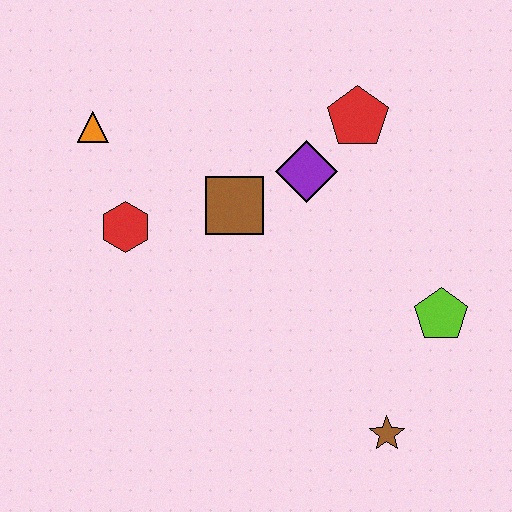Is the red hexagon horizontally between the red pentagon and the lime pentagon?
No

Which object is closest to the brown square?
The purple diamond is closest to the brown square.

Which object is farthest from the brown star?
The orange triangle is farthest from the brown star.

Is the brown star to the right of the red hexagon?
Yes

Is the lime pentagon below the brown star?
No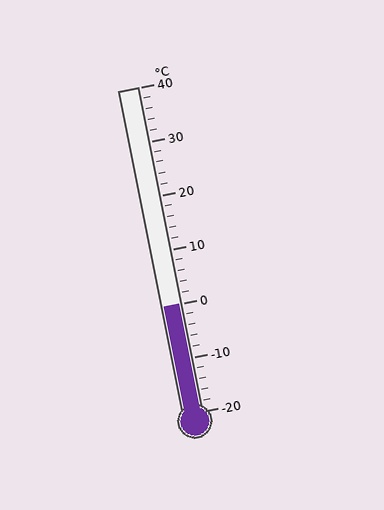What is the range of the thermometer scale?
The thermometer scale ranges from -20°C to 40°C.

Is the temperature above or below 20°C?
The temperature is below 20°C.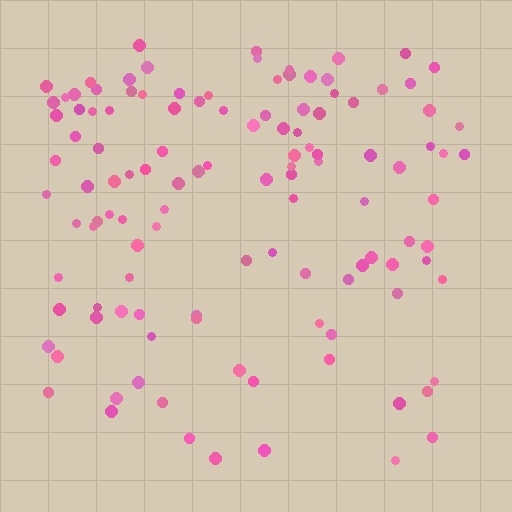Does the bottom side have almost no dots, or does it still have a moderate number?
Still a moderate number, just noticeably fewer than the top.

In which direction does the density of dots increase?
From bottom to top, with the top side densest.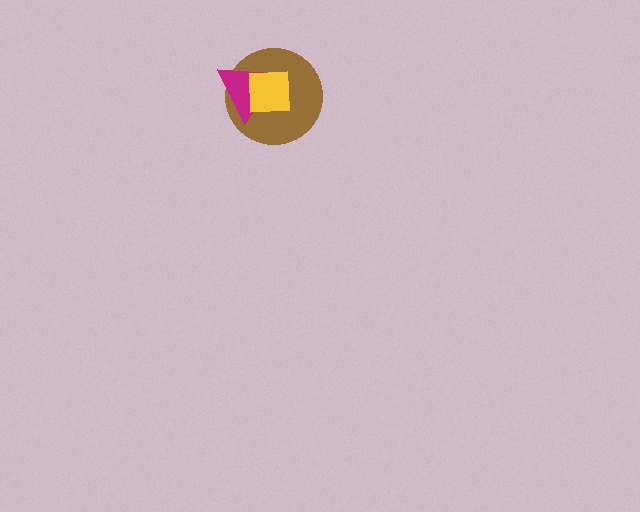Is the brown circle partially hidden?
Yes, it is partially covered by another shape.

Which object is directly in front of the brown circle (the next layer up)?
The magenta triangle is directly in front of the brown circle.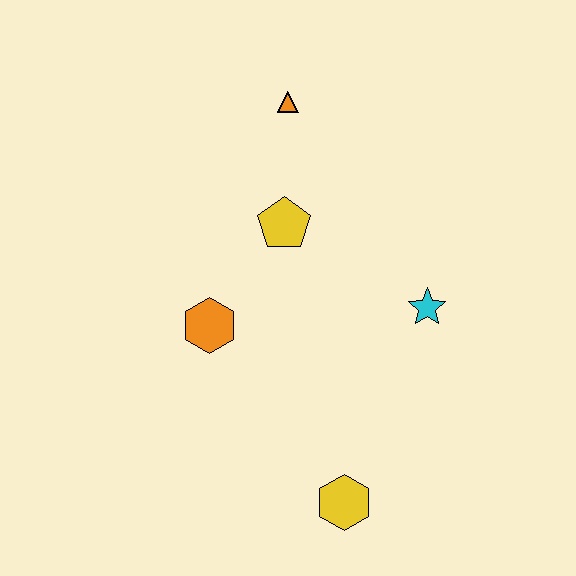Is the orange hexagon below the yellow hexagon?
No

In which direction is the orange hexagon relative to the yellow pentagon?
The orange hexagon is below the yellow pentagon.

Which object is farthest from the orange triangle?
The yellow hexagon is farthest from the orange triangle.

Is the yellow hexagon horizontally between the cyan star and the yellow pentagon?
Yes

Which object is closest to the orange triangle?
The yellow pentagon is closest to the orange triangle.